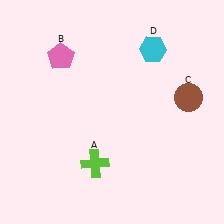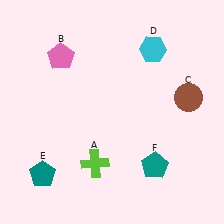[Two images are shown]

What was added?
A teal pentagon (E), a teal pentagon (F) were added in Image 2.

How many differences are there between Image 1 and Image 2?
There are 2 differences between the two images.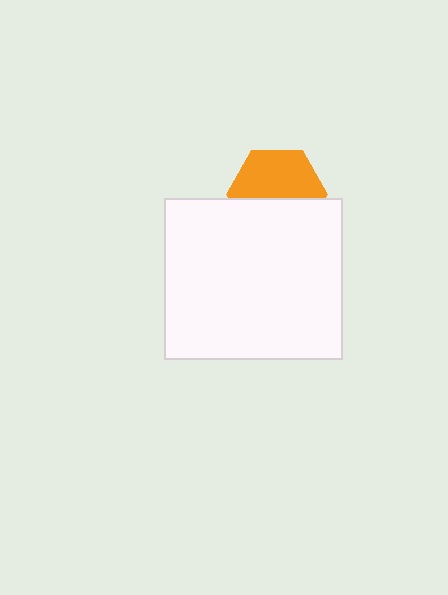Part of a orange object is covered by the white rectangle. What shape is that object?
It is a hexagon.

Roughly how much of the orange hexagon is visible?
About half of it is visible (roughly 54%).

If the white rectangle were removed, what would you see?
You would see the complete orange hexagon.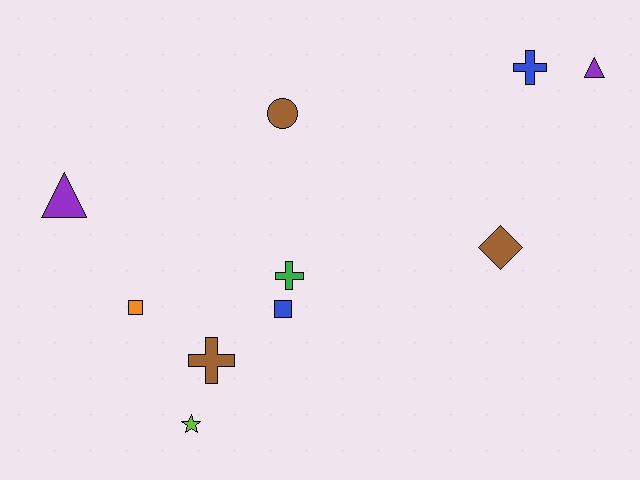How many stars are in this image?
There is 1 star.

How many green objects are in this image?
There is 1 green object.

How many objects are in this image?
There are 10 objects.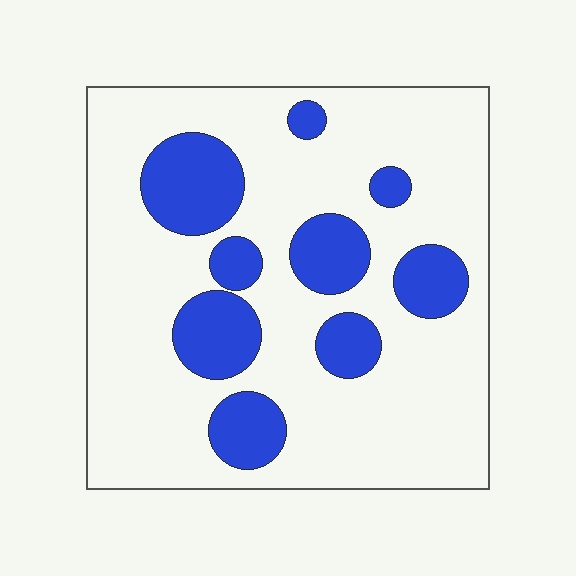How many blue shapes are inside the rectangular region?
9.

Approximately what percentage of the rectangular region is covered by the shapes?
Approximately 25%.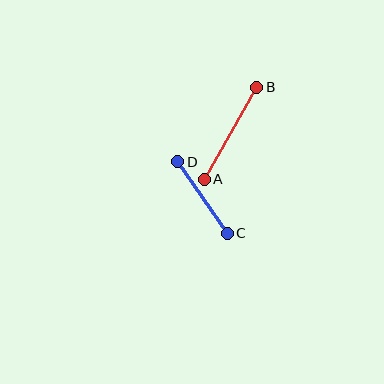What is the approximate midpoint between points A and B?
The midpoint is at approximately (230, 133) pixels.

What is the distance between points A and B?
The distance is approximately 106 pixels.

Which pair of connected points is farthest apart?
Points A and B are farthest apart.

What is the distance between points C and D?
The distance is approximately 87 pixels.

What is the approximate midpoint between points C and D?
The midpoint is at approximately (202, 198) pixels.